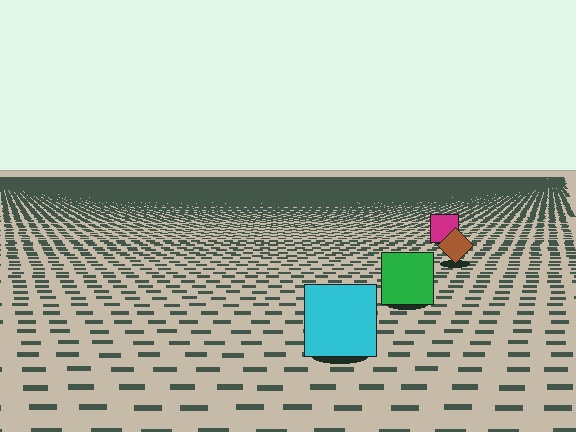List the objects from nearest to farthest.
From nearest to farthest: the cyan square, the green square, the brown diamond, the magenta square.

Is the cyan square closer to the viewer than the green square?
Yes. The cyan square is closer — you can tell from the texture gradient: the ground texture is coarser near it.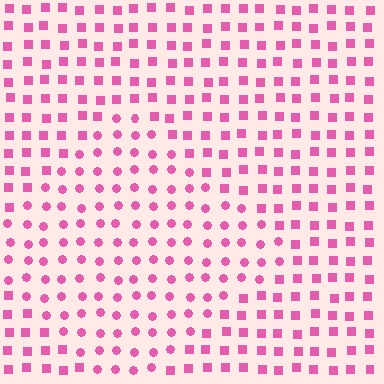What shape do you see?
I see a diamond.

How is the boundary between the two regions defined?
The boundary is defined by a change in element shape: circles inside vs. squares outside. All elements share the same color and spacing.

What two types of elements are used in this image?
The image uses circles inside the diamond region and squares outside it.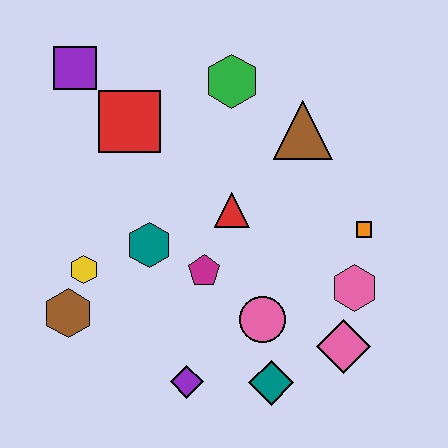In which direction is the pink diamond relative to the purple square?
The pink diamond is below the purple square.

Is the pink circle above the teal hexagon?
No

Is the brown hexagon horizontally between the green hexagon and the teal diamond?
No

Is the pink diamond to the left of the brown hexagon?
No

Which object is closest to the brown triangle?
The green hexagon is closest to the brown triangle.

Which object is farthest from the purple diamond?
The purple square is farthest from the purple diamond.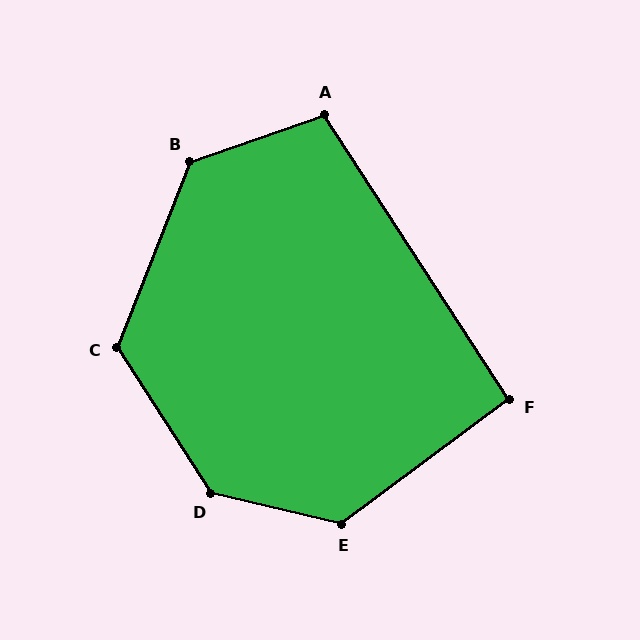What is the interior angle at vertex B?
Approximately 130 degrees (obtuse).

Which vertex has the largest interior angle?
D, at approximately 136 degrees.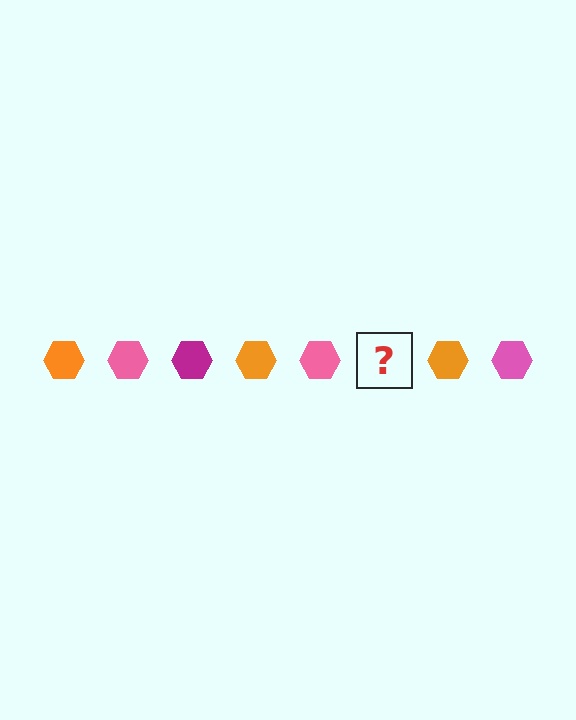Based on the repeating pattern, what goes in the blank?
The blank should be a magenta hexagon.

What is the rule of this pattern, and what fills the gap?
The rule is that the pattern cycles through orange, pink, magenta hexagons. The gap should be filled with a magenta hexagon.